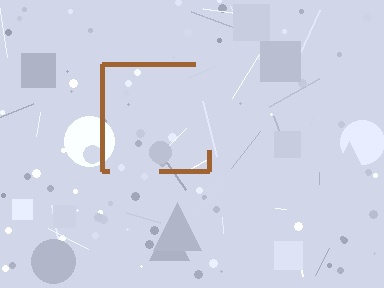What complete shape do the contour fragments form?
The contour fragments form a square.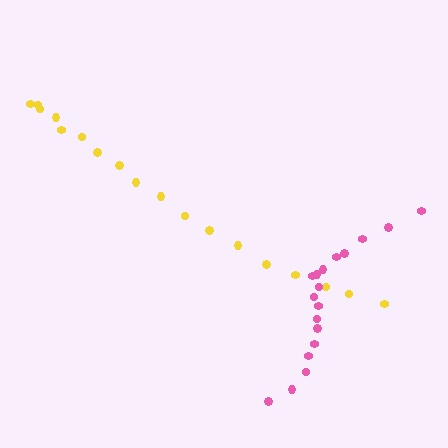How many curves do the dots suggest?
There are 2 distinct paths.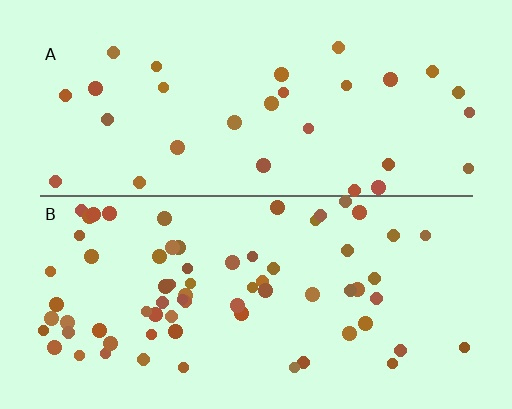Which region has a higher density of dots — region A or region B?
B (the bottom).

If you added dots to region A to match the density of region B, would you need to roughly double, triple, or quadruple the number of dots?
Approximately double.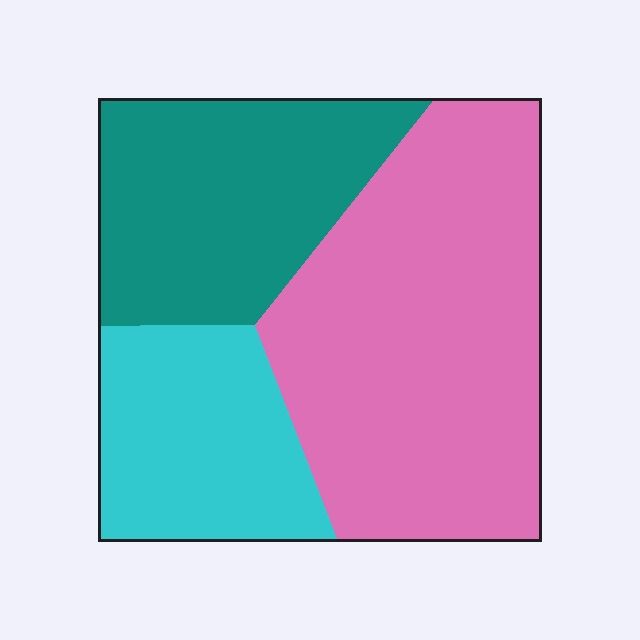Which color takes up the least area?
Cyan, at roughly 20%.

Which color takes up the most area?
Pink, at roughly 50%.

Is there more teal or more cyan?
Teal.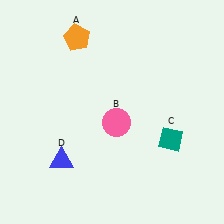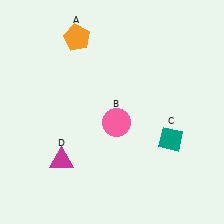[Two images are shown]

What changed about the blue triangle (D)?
In Image 1, D is blue. In Image 2, it changed to magenta.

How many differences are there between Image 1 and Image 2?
There is 1 difference between the two images.